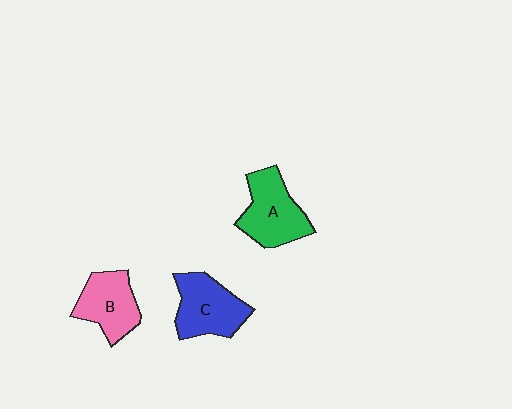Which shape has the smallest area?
Shape B (pink).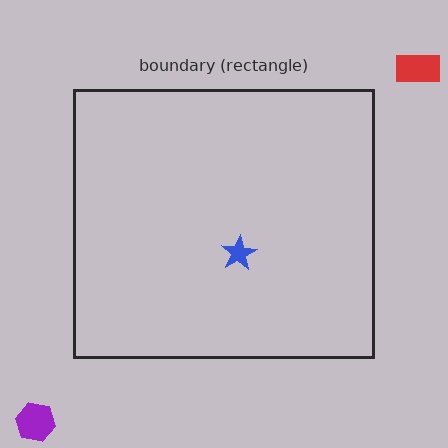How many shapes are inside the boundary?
1 inside, 2 outside.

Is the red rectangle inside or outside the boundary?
Outside.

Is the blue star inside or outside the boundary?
Inside.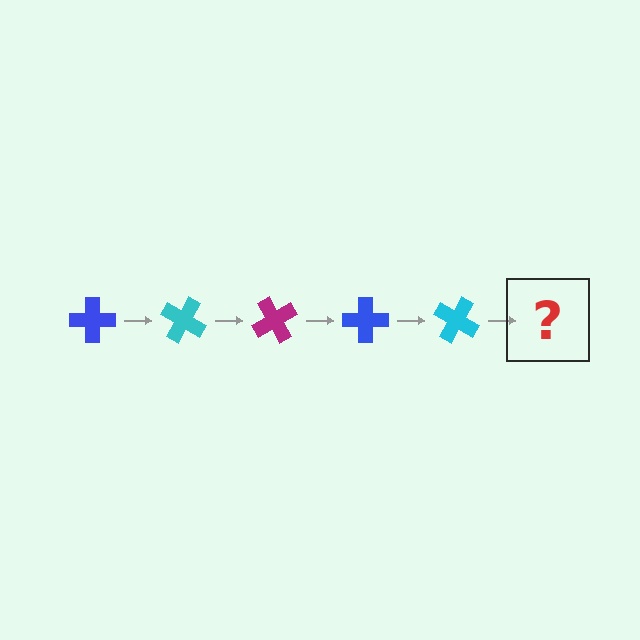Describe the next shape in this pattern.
It should be a magenta cross, rotated 150 degrees from the start.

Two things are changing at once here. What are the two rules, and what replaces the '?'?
The two rules are that it rotates 30 degrees each step and the color cycles through blue, cyan, and magenta. The '?' should be a magenta cross, rotated 150 degrees from the start.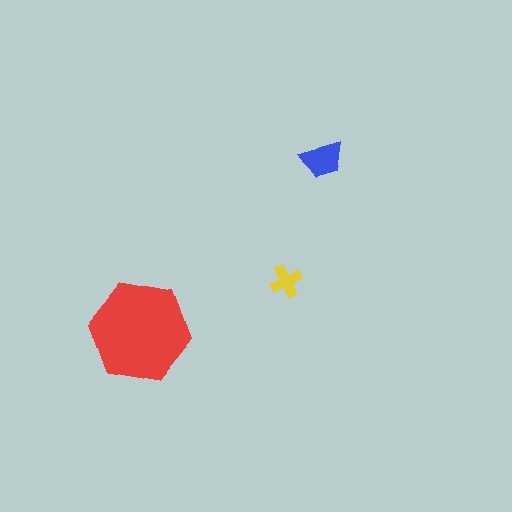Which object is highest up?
The blue trapezoid is topmost.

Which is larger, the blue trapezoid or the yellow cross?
The blue trapezoid.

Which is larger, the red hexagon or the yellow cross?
The red hexagon.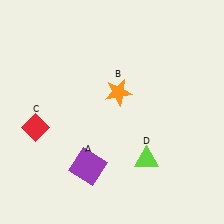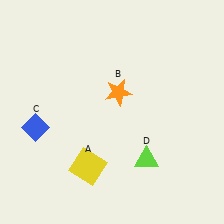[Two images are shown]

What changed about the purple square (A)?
In Image 1, A is purple. In Image 2, it changed to yellow.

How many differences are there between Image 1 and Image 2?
There are 2 differences between the two images.